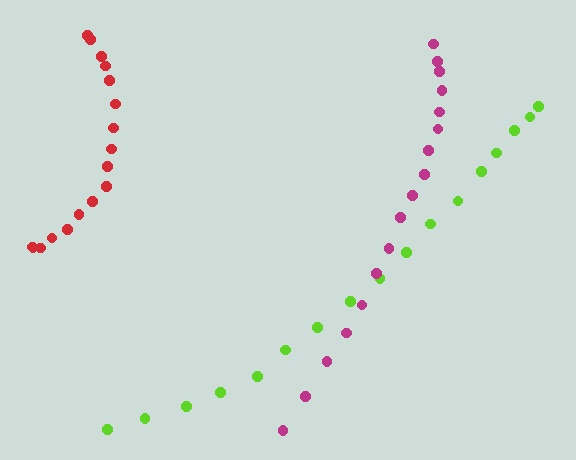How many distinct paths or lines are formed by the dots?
There are 3 distinct paths.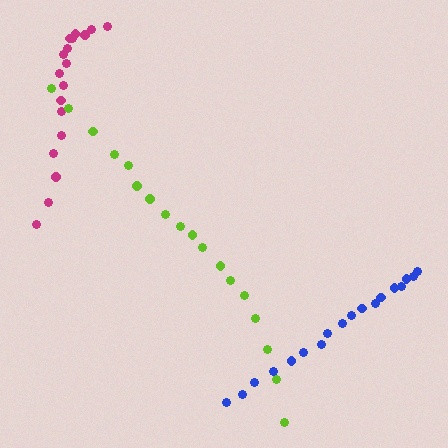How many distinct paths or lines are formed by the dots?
There are 3 distinct paths.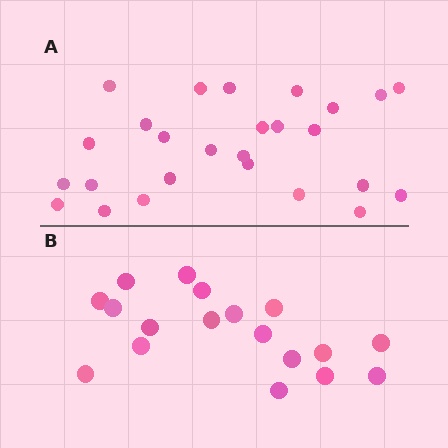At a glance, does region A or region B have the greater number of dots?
Region A (the top region) has more dots.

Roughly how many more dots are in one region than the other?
Region A has roughly 8 or so more dots than region B.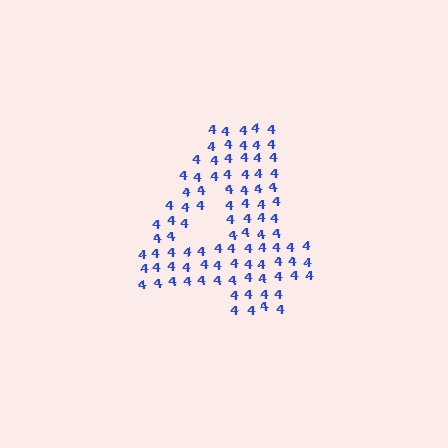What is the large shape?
The large shape is the digit 4.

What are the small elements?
The small elements are digit 4's.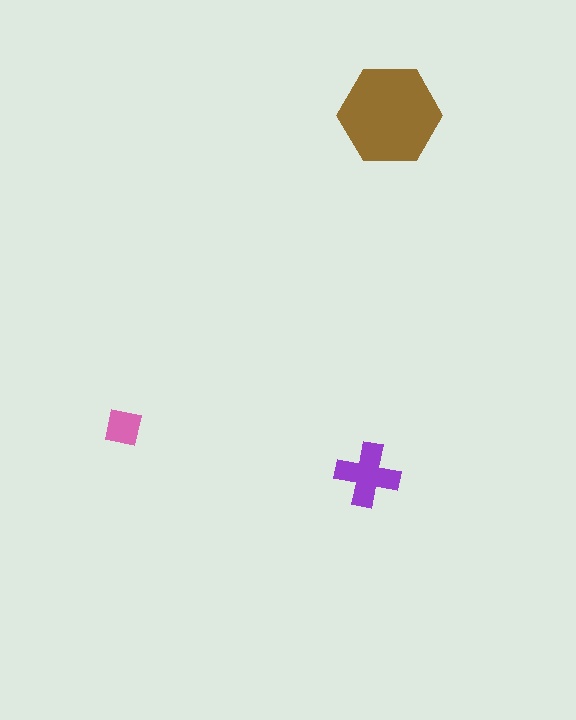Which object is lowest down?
The purple cross is bottommost.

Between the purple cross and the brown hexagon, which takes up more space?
The brown hexagon.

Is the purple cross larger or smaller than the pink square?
Larger.